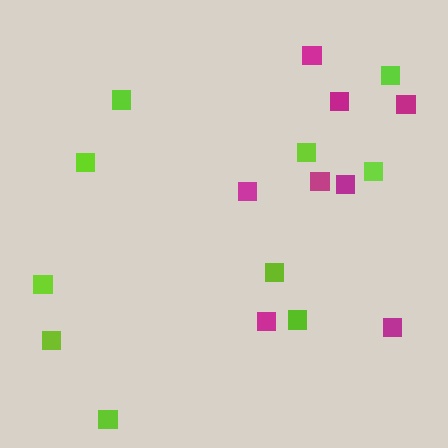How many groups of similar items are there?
There are 2 groups: one group of lime squares (10) and one group of magenta squares (8).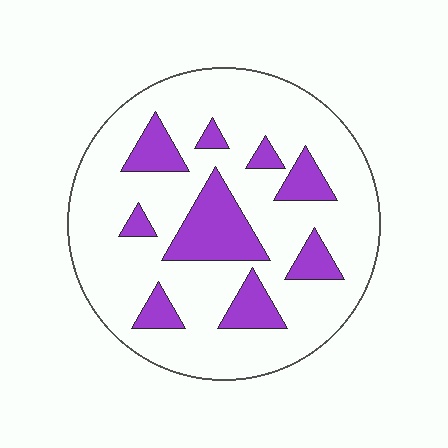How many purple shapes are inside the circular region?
9.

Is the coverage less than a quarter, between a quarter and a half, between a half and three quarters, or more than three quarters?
Less than a quarter.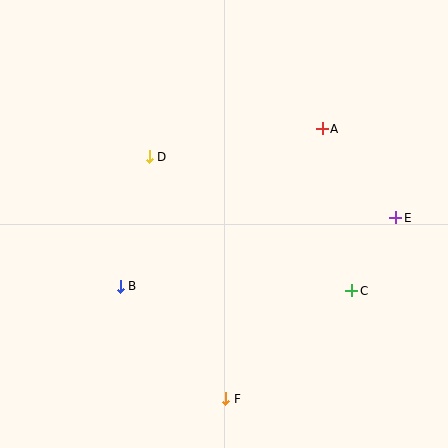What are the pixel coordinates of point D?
Point D is at (149, 157).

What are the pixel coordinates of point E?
Point E is at (396, 218).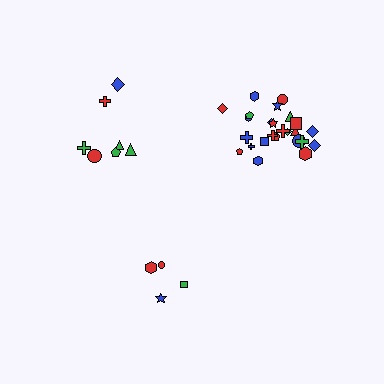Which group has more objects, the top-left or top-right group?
The top-right group.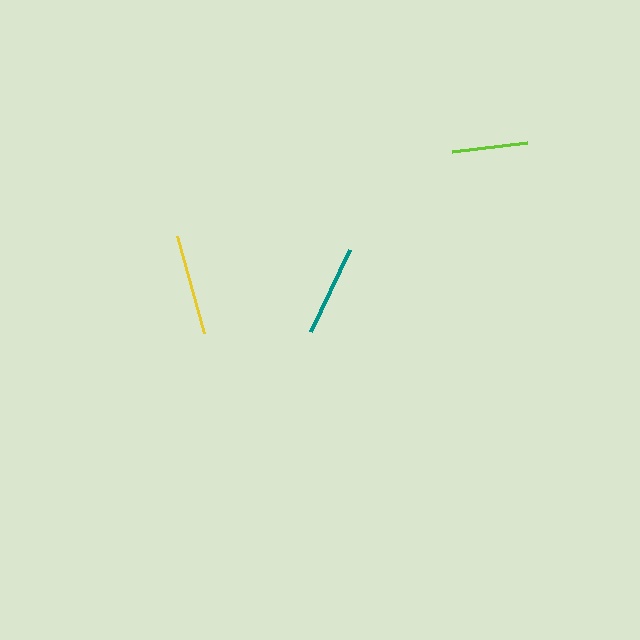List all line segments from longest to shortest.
From longest to shortest: yellow, teal, lime.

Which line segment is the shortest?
The lime line is the shortest at approximately 75 pixels.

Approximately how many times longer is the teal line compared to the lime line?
The teal line is approximately 1.2 times the length of the lime line.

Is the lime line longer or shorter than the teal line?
The teal line is longer than the lime line.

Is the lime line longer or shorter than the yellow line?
The yellow line is longer than the lime line.